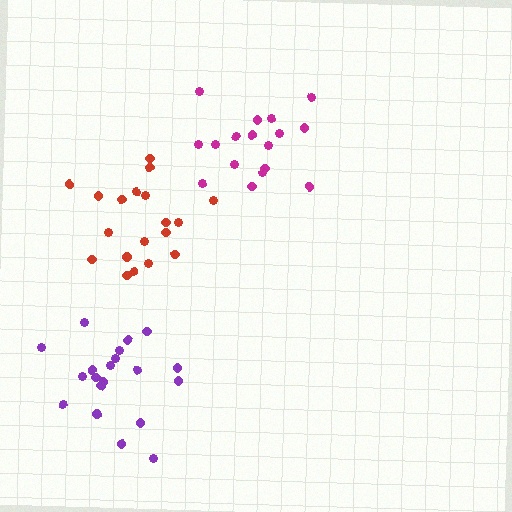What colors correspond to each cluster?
The clusters are colored: red, magenta, purple.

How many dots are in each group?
Group 1: 19 dots, Group 2: 17 dots, Group 3: 20 dots (56 total).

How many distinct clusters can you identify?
There are 3 distinct clusters.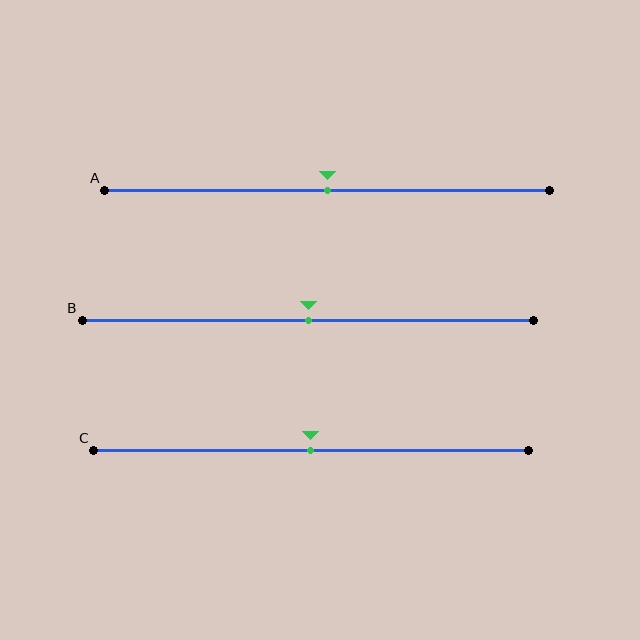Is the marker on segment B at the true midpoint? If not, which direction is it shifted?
Yes, the marker on segment B is at the true midpoint.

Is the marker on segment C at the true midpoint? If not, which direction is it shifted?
Yes, the marker on segment C is at the true midpoint.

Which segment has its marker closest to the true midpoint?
Segment A has its marker closest to the true midpoint.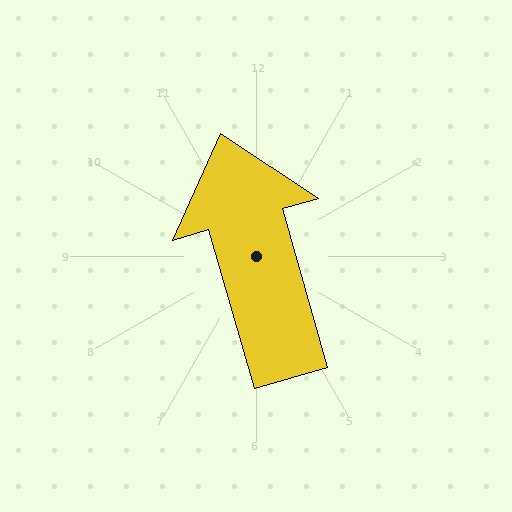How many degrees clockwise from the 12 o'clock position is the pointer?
Approximately 344 degrees.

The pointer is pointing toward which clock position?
Roughly 11 o'clock.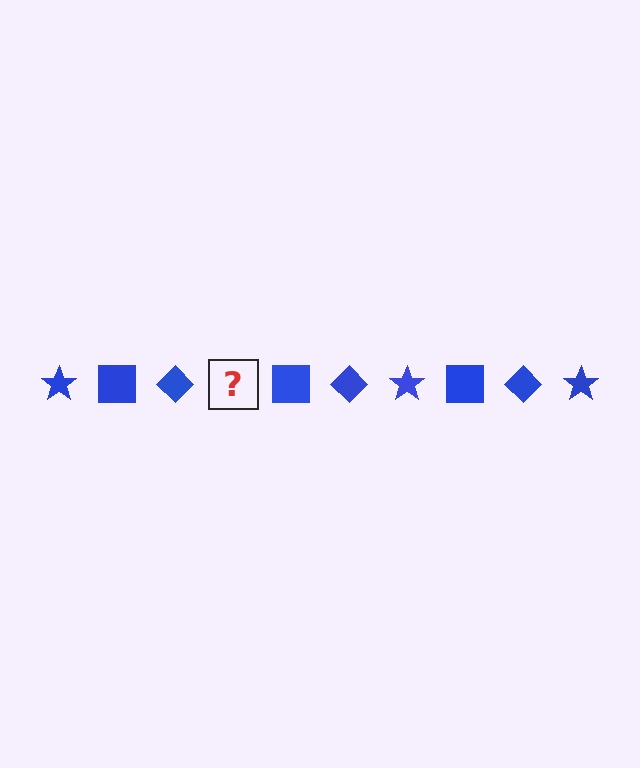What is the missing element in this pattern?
The missing element is a blue star.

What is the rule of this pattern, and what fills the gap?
The rule is that the pattern cycles through star, square, diamond shapes in blue. The gap should be filled with a blue star.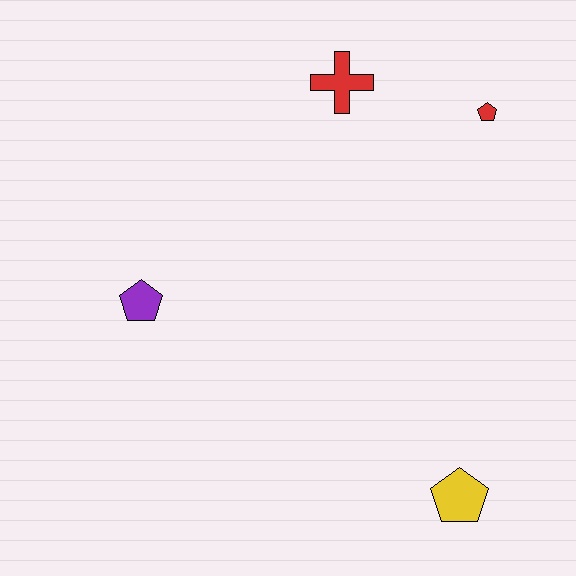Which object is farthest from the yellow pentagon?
The red cross is farthest from the yellow pentagon.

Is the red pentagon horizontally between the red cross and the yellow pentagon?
No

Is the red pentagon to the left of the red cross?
No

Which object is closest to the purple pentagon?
The red cross is closest to the purple pentagon.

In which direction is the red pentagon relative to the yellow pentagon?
The red pentagon is above the yellow pentagon.